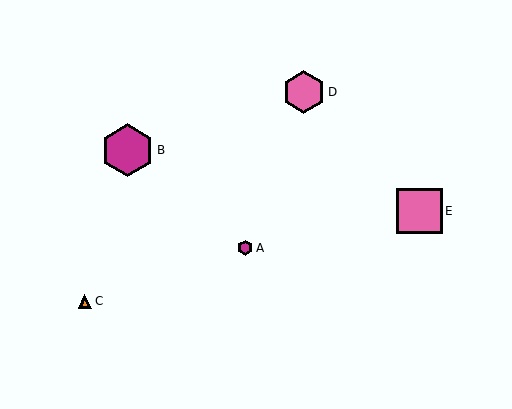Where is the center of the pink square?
The center of the pink square is at (419, 211).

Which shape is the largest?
The magenta hexagon (labeled B) is the largest.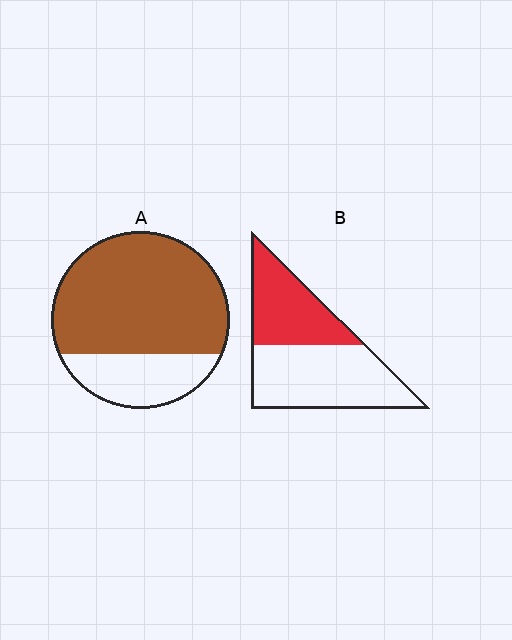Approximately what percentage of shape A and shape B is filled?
A is approximately 75% and B is approximately 40%.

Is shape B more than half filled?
No.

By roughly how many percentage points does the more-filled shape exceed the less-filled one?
By roughly 35 percentage points (A over B).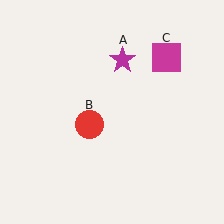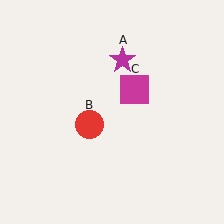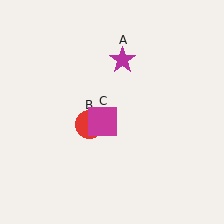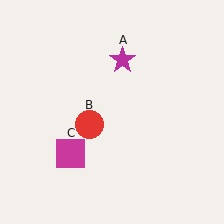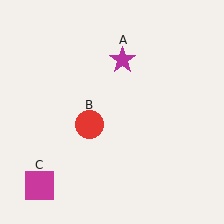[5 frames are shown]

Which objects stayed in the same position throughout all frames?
Magenta star (object A) and red circle (object B) remained stationary.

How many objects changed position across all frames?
1 object changed position: magenta square (object C).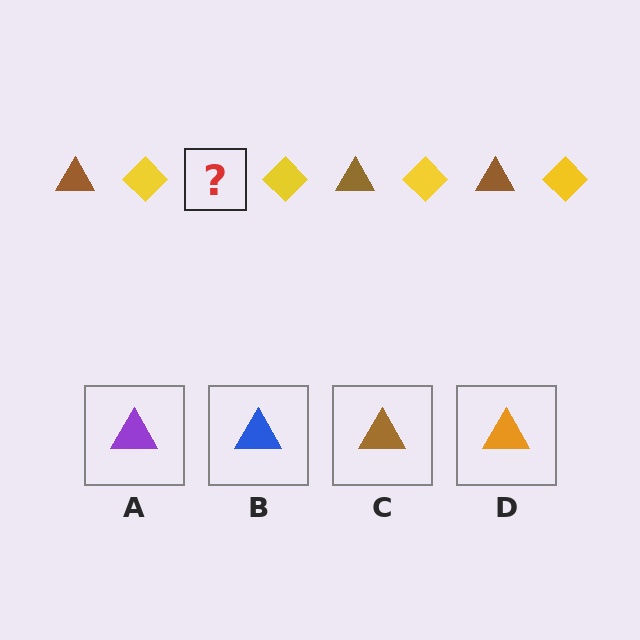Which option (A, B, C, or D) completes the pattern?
C.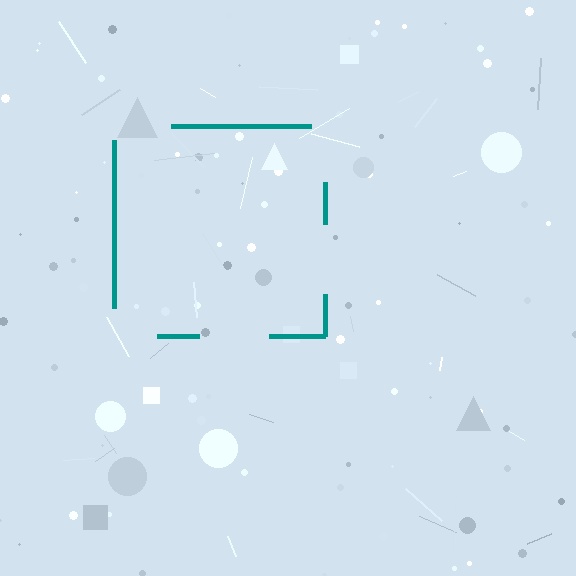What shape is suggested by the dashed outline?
The dashed outline suggests a square.